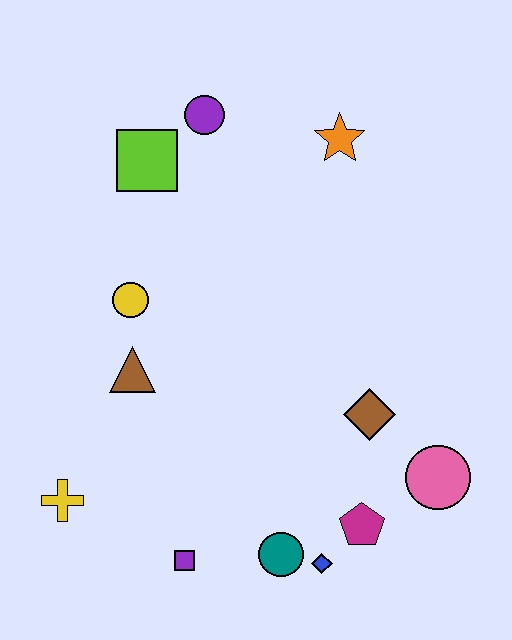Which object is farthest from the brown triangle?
The pink circle is farthest from the brown triangle.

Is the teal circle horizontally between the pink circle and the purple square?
Yes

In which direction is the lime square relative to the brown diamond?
The lime square is above the brown diamond.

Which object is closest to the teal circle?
The blue diamond is closest to the teal circle.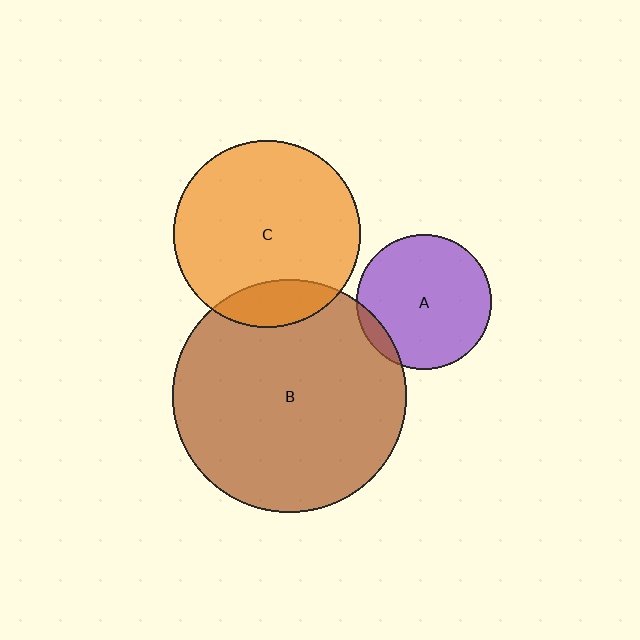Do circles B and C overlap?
Yes.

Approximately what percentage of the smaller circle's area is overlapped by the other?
Approximately 15%.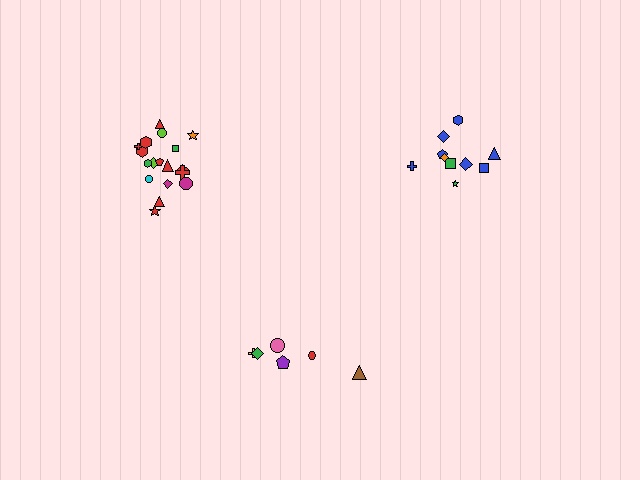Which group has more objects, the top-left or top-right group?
The top-left group.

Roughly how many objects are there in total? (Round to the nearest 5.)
Roughly 35 objects in total.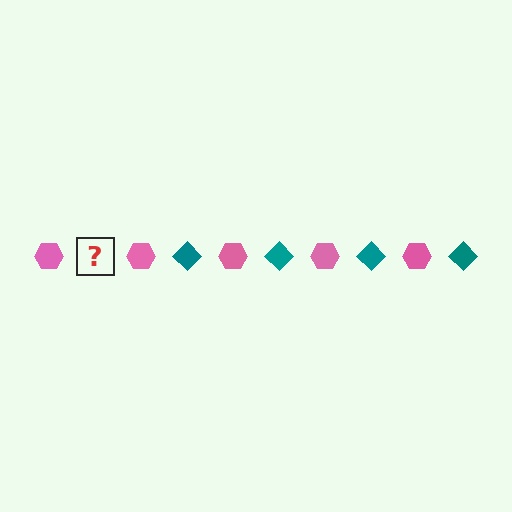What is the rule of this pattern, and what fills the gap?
The rule is that the pattern alternates between pink hexagon and teal diamond. The gap should be filled with a teal diamond.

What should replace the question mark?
The question mark should be replaced with a teal diamond.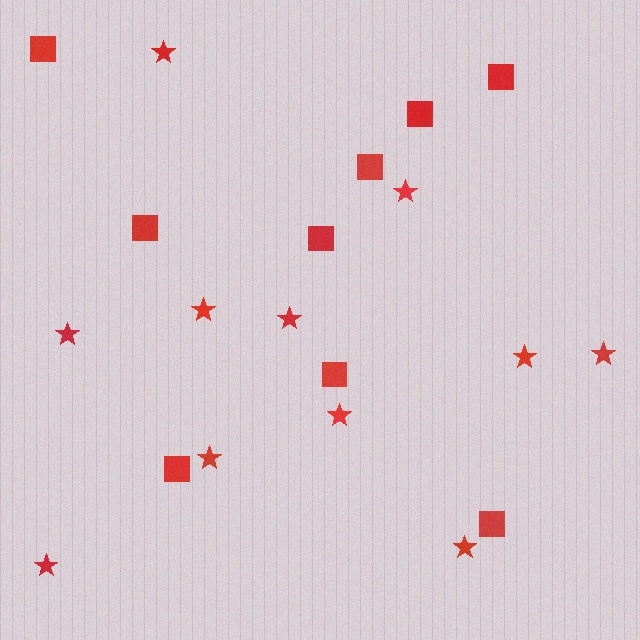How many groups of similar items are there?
There are 2 groups: one group of stars (11) and one group of squares (9).